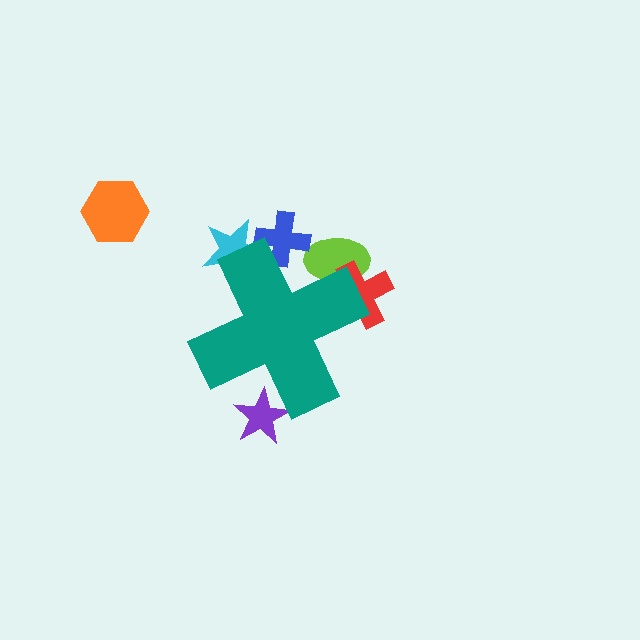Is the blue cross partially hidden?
Yes, the blue cross is partially hidden behind the teal cross.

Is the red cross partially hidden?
Yes, the red cross is partially hidden behind the teal cross.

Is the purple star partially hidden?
Yes, the purple star is partially hidden behind the teal cross.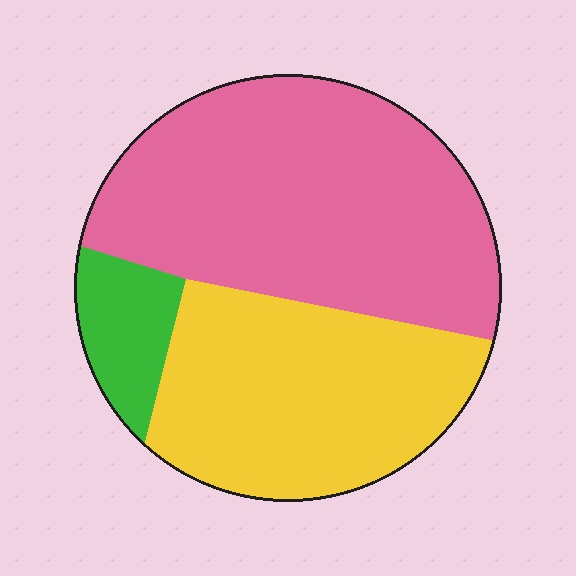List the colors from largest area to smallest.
From largest to smallest: pink, yellow, green.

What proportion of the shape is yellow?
Yellow takes up about three eighths (3/8) of the shape.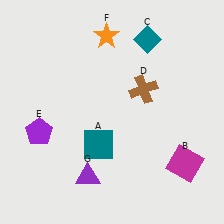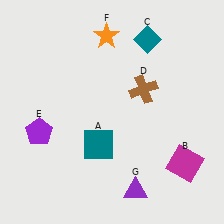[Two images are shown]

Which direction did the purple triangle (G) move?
The purple triangle (G) moved right.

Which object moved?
The purple triangle (G) moved right.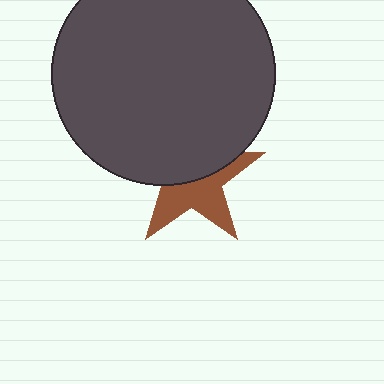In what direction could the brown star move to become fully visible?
The brown star could move down. That would shift it out from behind the dark gray circle entirely.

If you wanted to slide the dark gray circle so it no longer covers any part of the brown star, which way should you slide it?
Slide it up — that is the most direct way to separate the two shapes.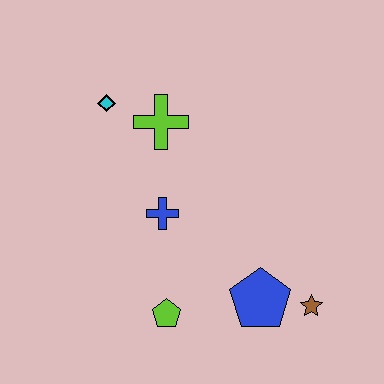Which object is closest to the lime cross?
The cyan diamond is closest to the lime cross.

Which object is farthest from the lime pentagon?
The cyan diamond is farthest from the lime pentagon.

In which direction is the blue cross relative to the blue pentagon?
The blue cross is to the left of the blue pentagon.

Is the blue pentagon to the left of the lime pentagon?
No